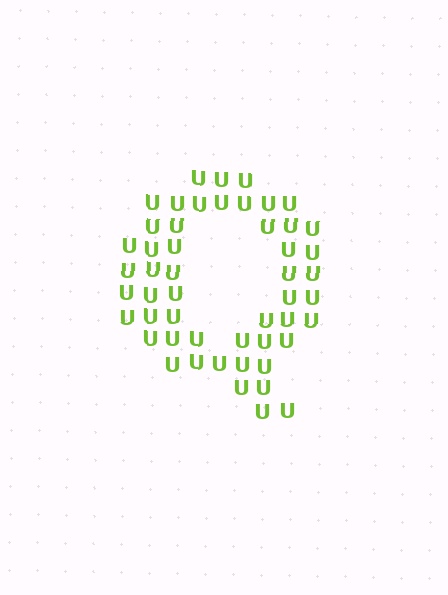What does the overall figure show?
The overall figure shows the letter Q.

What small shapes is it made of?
It is made of small letter U's.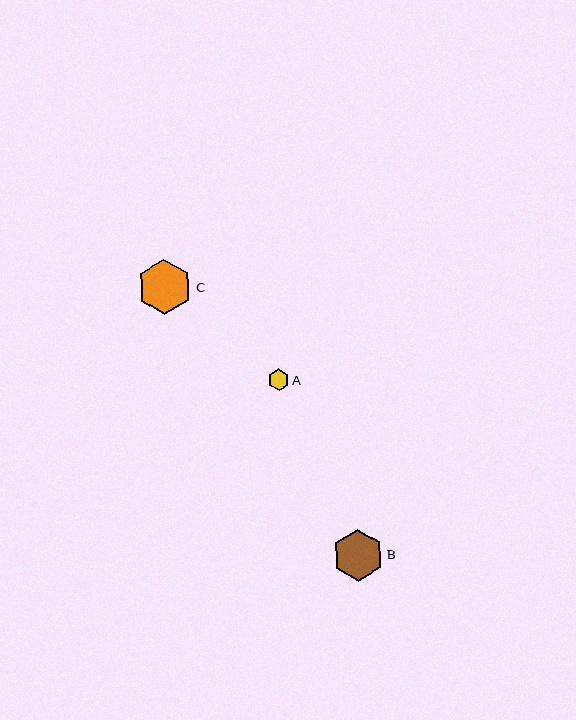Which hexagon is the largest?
Hexagon C is the largest with a size of approximately 55 pixels.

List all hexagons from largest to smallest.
From largest to smallest: C, B, A.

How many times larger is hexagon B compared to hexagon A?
Hexagon B is approximately 2.4 times the size of hexagon A.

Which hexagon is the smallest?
Hexagon A is the smallest with a size of approximately 22 pixels.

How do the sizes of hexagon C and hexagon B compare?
Hexagon C and hexagon B are approximately the same size.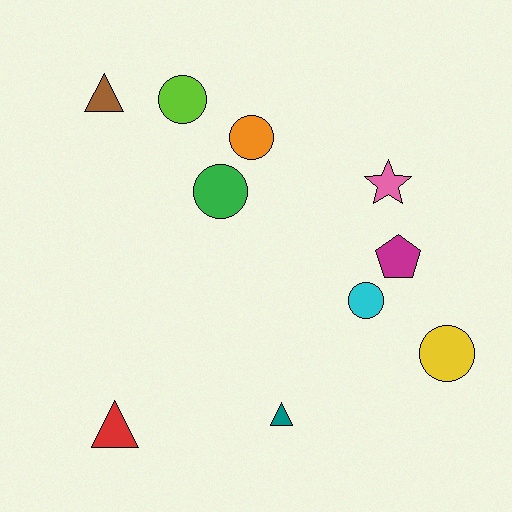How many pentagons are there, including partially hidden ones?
There is 1 pentagon.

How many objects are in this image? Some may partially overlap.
There are 10 objects.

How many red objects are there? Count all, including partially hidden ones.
There is 1 red object.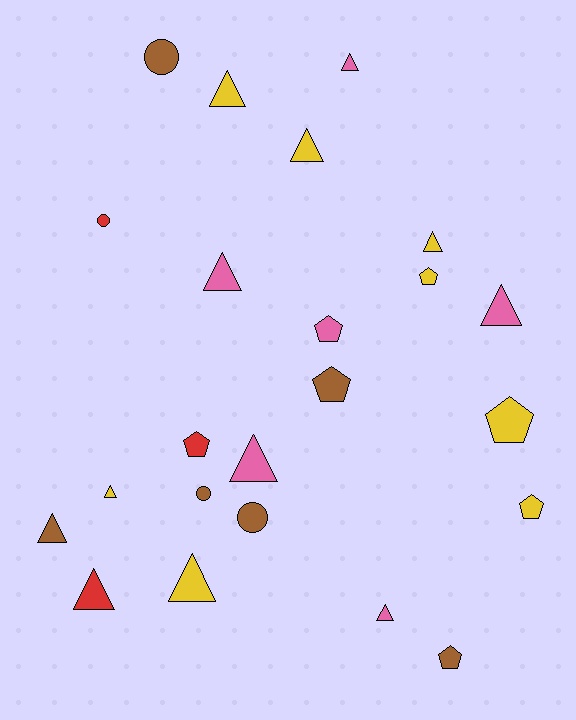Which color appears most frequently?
Yellow, with 8 objects.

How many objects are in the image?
There are 23 objects.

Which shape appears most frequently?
Triangle, with 12 objects.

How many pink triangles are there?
There are 5 pink triangles.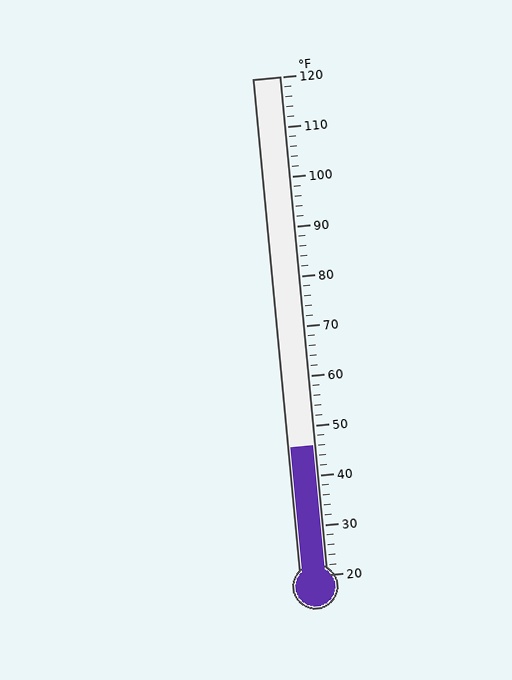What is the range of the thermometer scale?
The thermometer scale ranges from 20°F to 120°F.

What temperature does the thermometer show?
The thermometer shows approximately 46°F.